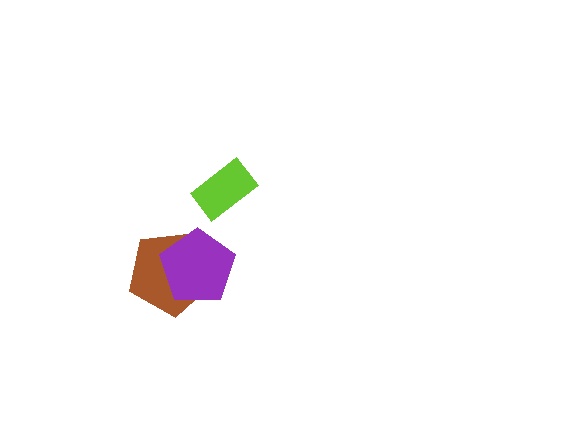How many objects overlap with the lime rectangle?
0 objects overlap with the lime rectangle.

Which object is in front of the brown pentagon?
The purple pentagon is in front of the brown pentagon.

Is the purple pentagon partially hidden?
No, no other shape covers it.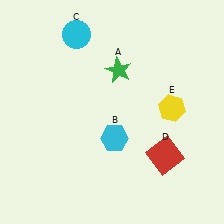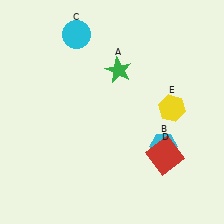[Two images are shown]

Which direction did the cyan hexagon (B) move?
The cyan hexagon (B) moved right.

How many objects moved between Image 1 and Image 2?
1 object moved between the two images.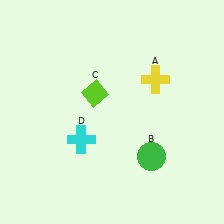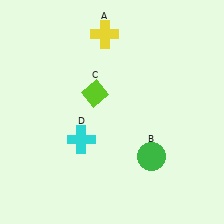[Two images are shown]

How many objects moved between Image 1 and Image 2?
1 object moved between the two images.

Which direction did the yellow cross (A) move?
The yellow cross (A) moved left.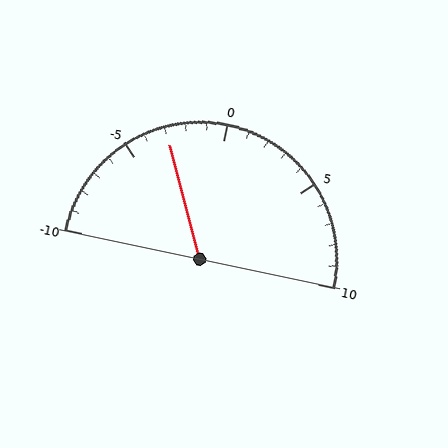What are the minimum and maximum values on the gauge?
The gauge ranges from -10 to 10.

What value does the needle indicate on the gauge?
The needle indicates approximately -3.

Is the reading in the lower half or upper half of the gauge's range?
The reading is in the lower half of the range (-10 to 10).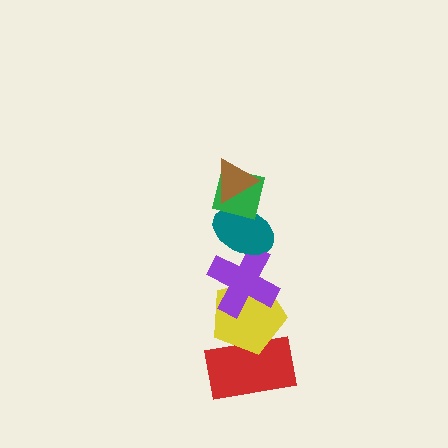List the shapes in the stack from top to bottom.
From top to bottom: the brown triangle, the green square, the teal ellipse, the purple cross, the yellow pentagon, the red rectangle.